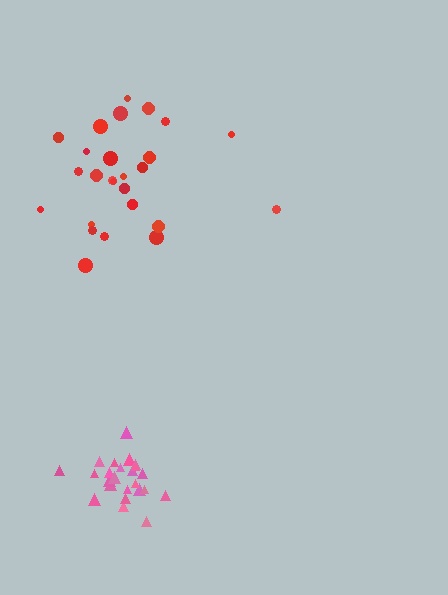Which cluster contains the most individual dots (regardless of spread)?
Red (26).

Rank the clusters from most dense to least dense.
pink, red.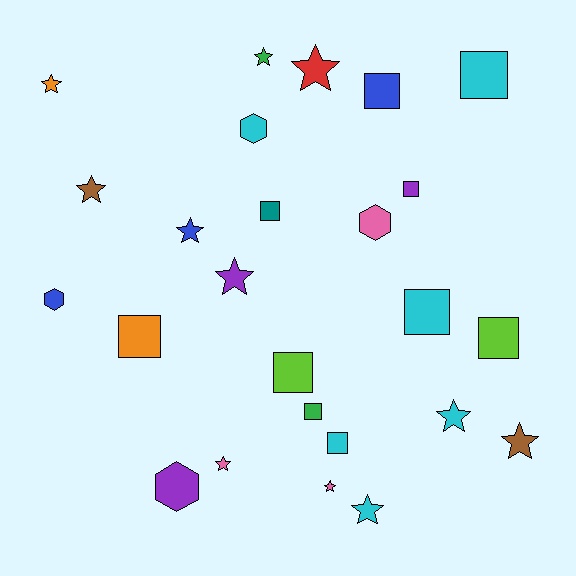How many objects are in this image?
There are 25 objects.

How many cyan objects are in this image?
There are 6 cyan objects.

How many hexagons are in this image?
There are 4 hexagons.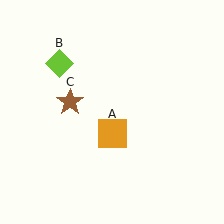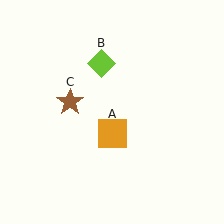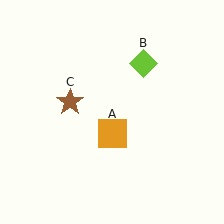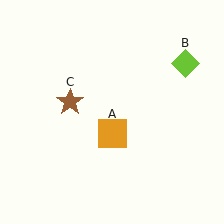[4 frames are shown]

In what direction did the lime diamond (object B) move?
The lime diamond (object B) moved right.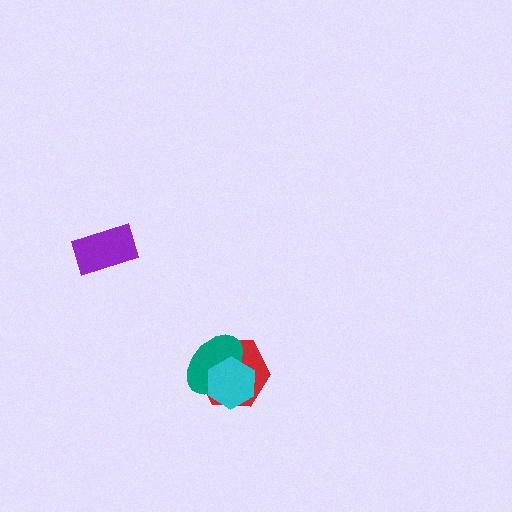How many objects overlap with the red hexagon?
2 objects overlap with the red hexagon.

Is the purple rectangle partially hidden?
No, no other shape covers it.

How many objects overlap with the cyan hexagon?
2 objects overlap with the cyan hexagon.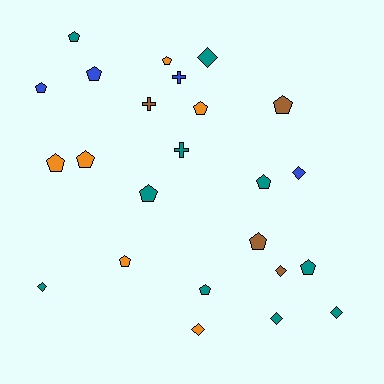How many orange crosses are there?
There are no orange crosses.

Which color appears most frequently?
Teal, with 10 objects.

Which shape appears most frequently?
Pentagon, with 14 objects.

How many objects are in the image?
There are 24 objects.